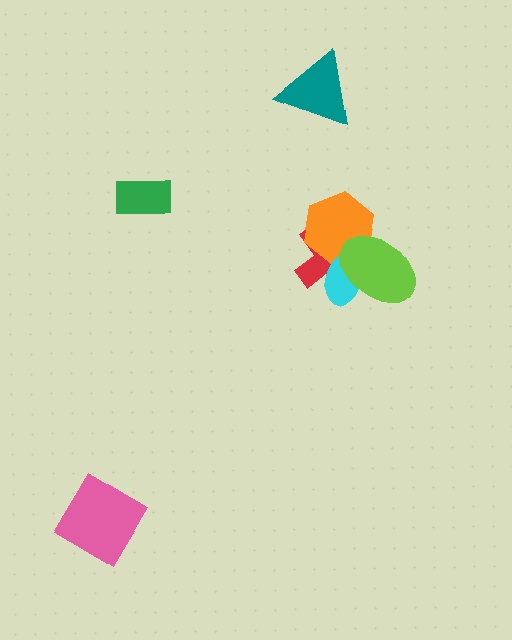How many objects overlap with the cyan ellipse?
3 objects overlap with the cyan ellipse.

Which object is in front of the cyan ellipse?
The lime ellipse is in front of the cyan ellipse.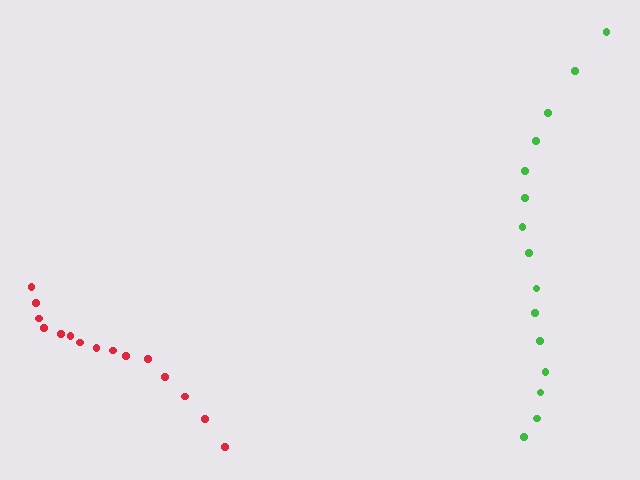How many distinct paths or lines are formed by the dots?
There are 2 distinct paths.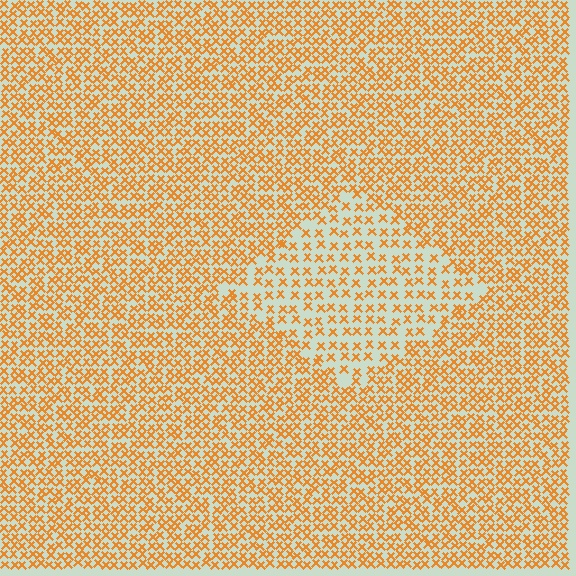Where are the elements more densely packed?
The elements are more densely packed outside the diamond boundary.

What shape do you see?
I see a diamond.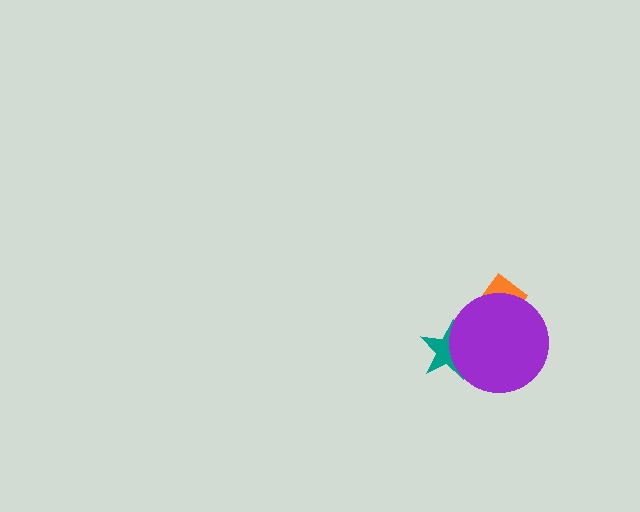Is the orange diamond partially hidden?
Yes, it is partially covered by another shape.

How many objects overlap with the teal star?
1 object overlaps with the teal star.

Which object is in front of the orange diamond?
The purple circle is in front of the orange diamond.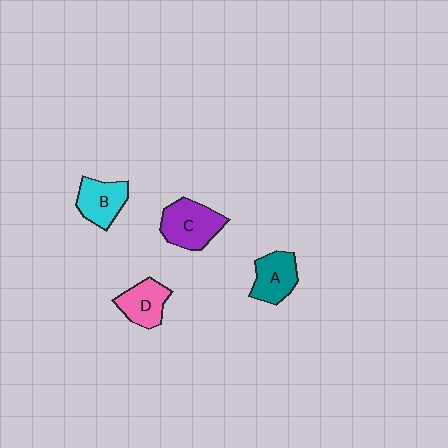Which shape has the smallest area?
Shape D (pink).